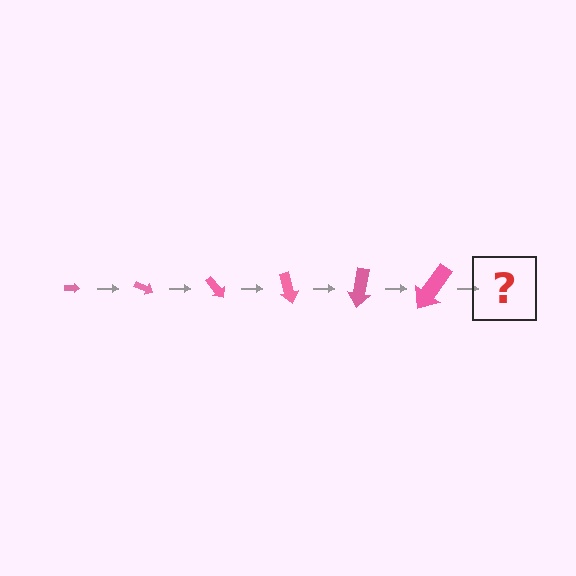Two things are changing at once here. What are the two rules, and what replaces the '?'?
The two rules are that the arrow grows larger each step and it rotates 25 degrees each step. The '?' should be an arrow, larger than the previous one and rotated 150 degrees from the start.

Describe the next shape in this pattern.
It should be an arrow, larger than the previous one and rotated 150 degrees from the start.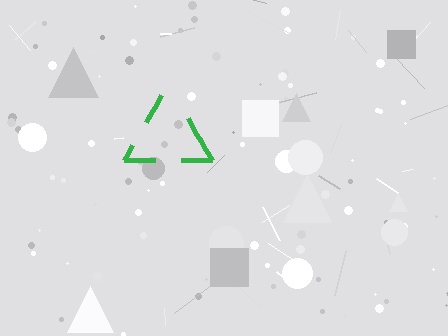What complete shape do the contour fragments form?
The contour fragments form a triangle.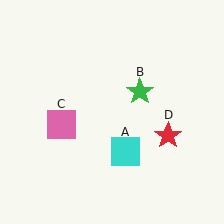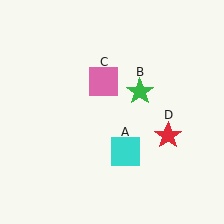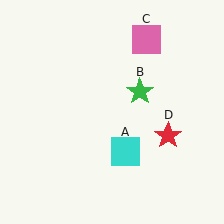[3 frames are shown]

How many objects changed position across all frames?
1 object changed position: pink square (object C).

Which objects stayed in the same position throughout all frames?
Cyan square (object A) and green star (object B) and red star (object D) remained stationary.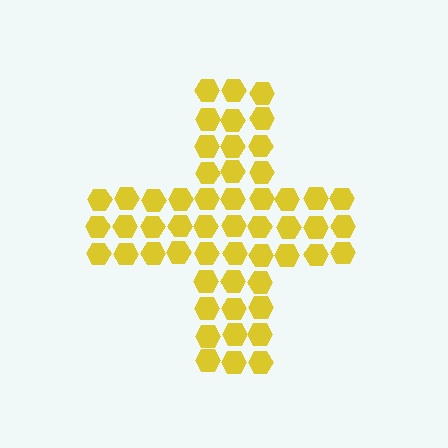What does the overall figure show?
The overall figure shows a cross.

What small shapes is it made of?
It is made of small hexagons.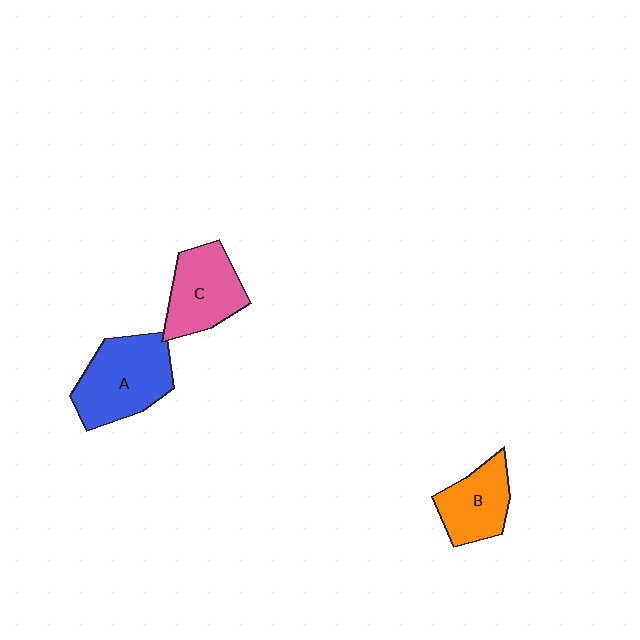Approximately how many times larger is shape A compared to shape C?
Approximately 1.3 times.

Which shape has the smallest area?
Shape B (orange).